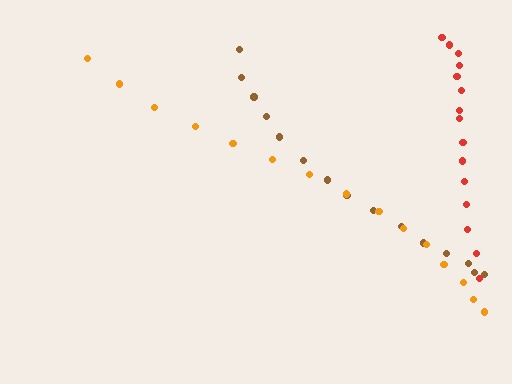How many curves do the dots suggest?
There are 3 distinct paths.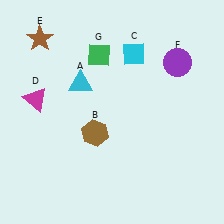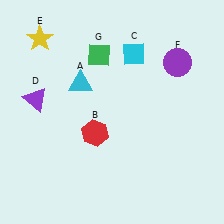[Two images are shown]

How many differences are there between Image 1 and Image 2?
There are 3 differences between the two images.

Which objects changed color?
B changed from brown to red. D changed from magenta to purple. E changed from brown to yellow.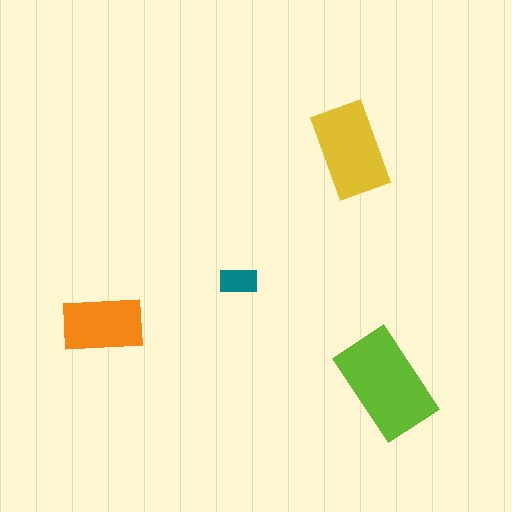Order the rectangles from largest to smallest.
the lime one, the yellow one, the orange one, the teal one.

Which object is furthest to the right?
The lime rectangle is rightmost.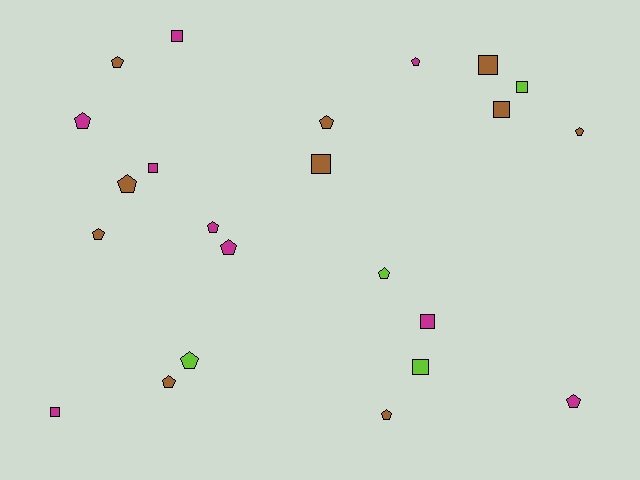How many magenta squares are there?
There are 4 magenta squares.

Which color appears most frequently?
Brown, with 10 objects.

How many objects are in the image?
There are 23 objects.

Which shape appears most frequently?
Pentagon, with 14 objects.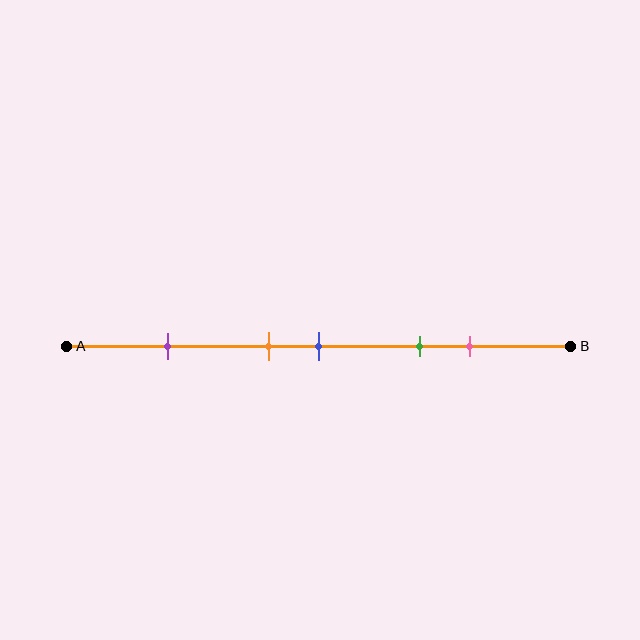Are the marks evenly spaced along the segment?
No, the marks are not evenly spaced.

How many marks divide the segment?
There are 5 marks dividing the segment.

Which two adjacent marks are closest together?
The orange and blue marks are the closest adjacent pair.